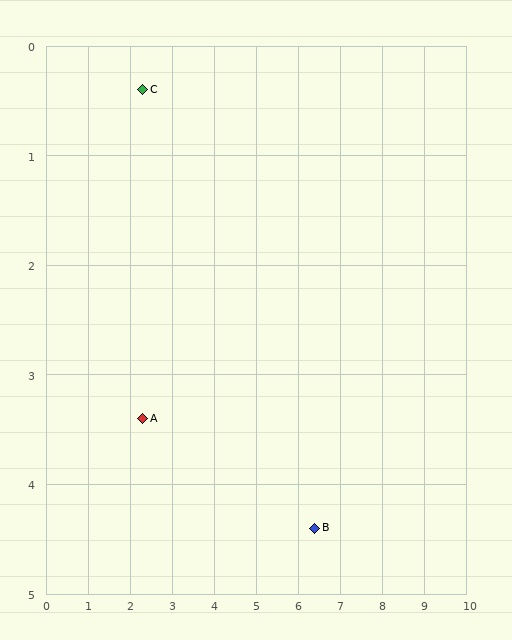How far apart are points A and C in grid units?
Points A and C are about 3.0 grid units apart.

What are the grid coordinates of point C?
Point C is at approximately (2.3, 0.4).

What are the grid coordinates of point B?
Point B is at approximately (6.4, 4.4).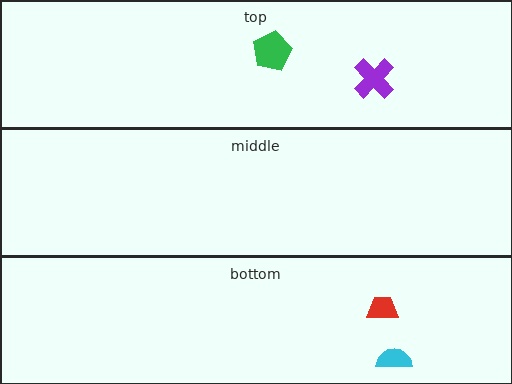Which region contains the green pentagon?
The top region.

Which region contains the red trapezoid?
The bottom region.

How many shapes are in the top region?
2.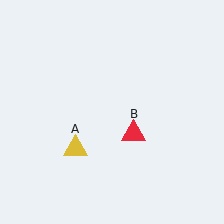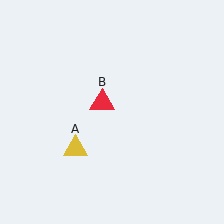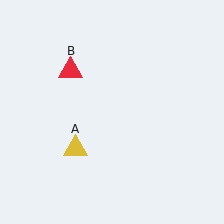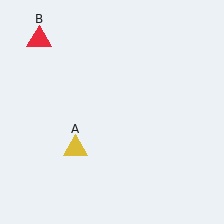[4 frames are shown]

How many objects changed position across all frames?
1 object changed position: red triangle (object B).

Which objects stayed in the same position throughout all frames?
Yellow triangle (object A) remained stationary.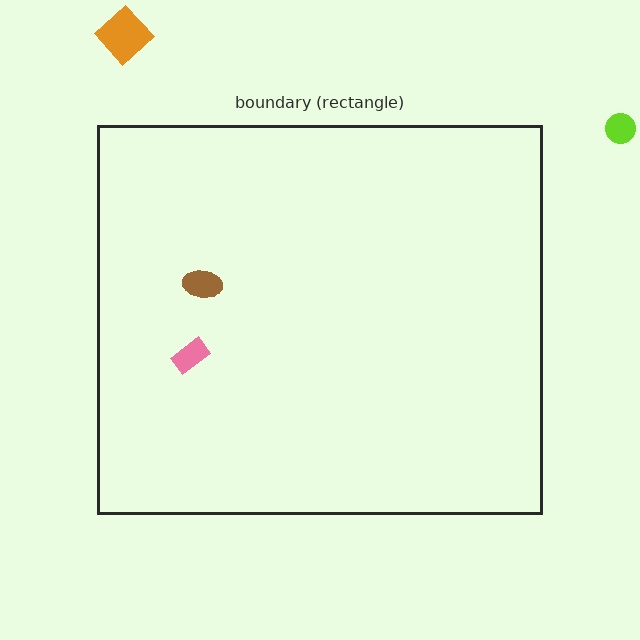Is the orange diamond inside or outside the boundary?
Outside.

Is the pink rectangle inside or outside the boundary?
Inside.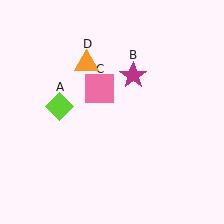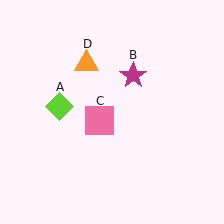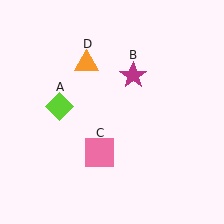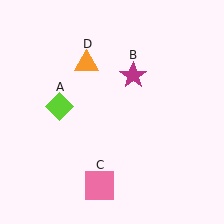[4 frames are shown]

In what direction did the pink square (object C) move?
The pink square (object C) moved down.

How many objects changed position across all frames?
1 object changed position: pink square (object C).